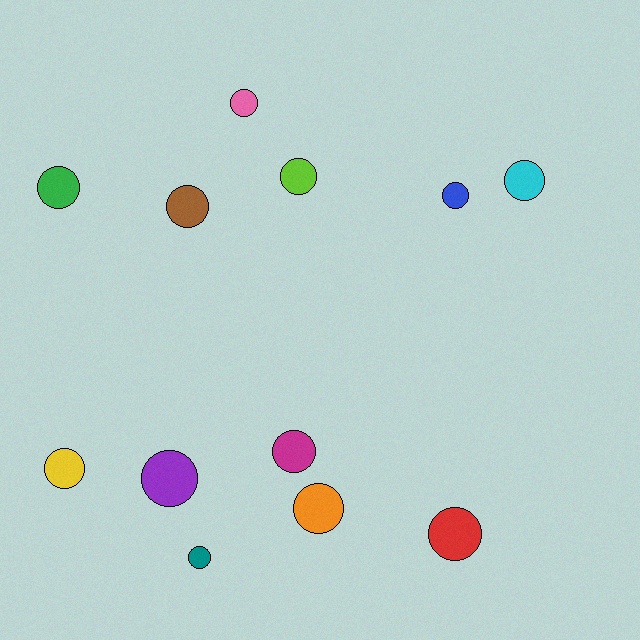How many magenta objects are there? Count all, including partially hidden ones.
There is 1 magenta object.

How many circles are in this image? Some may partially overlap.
There are 12 circles.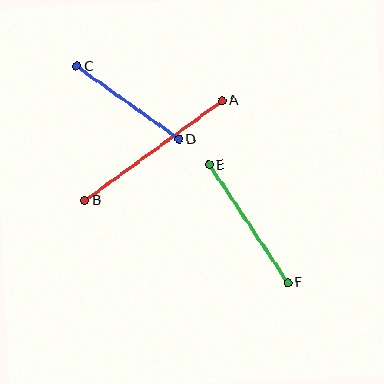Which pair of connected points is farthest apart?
Points A and B are farthest apart.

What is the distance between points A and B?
The distance is approximately 169 pixels.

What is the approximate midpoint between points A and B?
The midpoint is at approximately (153, 151) pixels.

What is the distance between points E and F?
The distance is approximately 141 pixels.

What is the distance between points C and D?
The distance is approximately 126 pixels.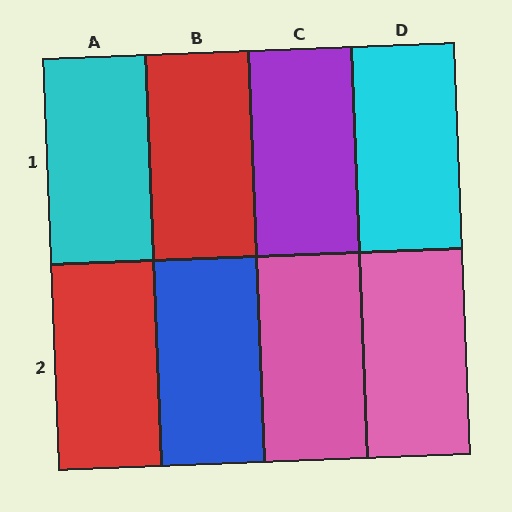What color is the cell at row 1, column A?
Cyan.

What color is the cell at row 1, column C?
Purple.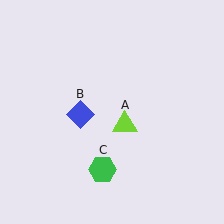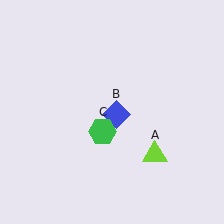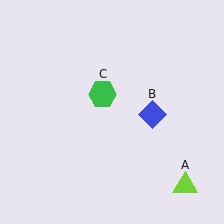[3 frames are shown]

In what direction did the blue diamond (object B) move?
The blue diamond (object B) moved right.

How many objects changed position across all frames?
3 objects changed position: lime triangle (object A), blue diamond (object B), green hexagon (object C).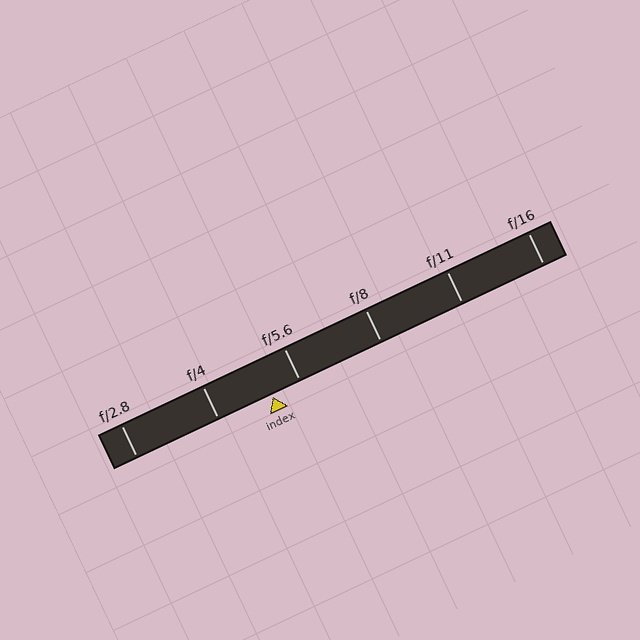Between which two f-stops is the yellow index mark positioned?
The index mark is between f/4 and f/5.6.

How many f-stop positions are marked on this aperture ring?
There are 6 f-stop positions marked.